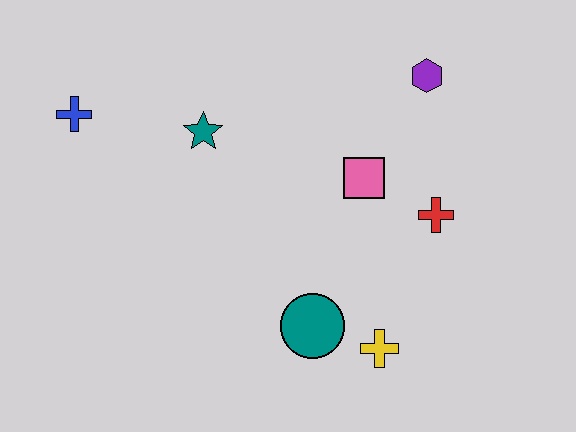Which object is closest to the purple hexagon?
The pink square is closest to the purple hexagon.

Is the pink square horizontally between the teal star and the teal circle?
No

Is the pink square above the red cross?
Yes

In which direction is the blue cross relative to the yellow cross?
The blue cross is to the left of the yellow cross.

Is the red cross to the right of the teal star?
Yes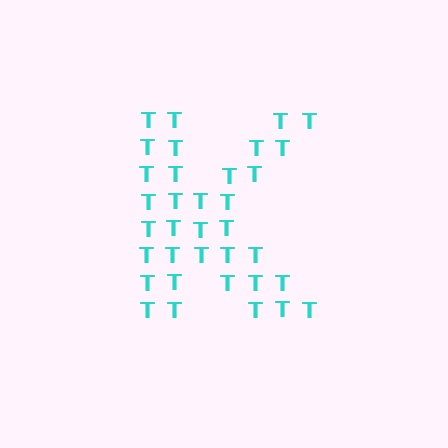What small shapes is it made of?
It is made of small letter T's.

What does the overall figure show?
The overall figure shows the letter K.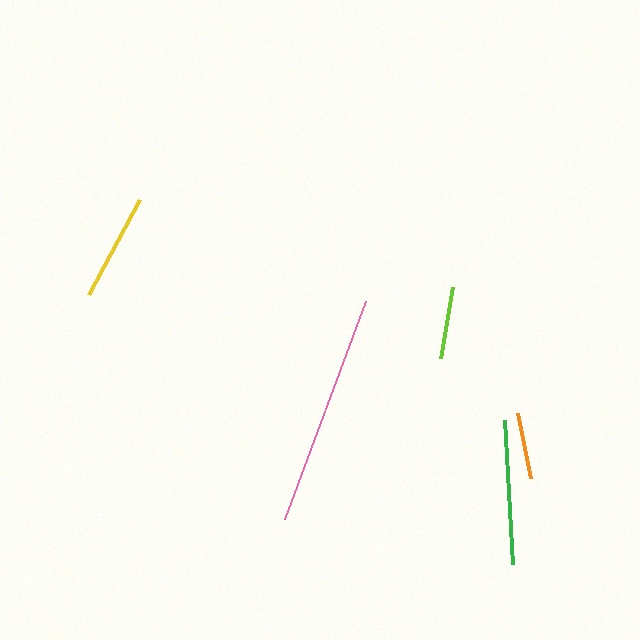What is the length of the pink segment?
The pink segment is approximately 233 pixels long.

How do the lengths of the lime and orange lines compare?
The lime and orange lines are approximately the same length.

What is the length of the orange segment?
The orange segment is approximately 67 pixels long.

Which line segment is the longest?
The pink line is the longest at approximately 233 pixels.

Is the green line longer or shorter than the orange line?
The green line is longer than the orange line.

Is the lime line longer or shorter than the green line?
The green line is longer than the lime line.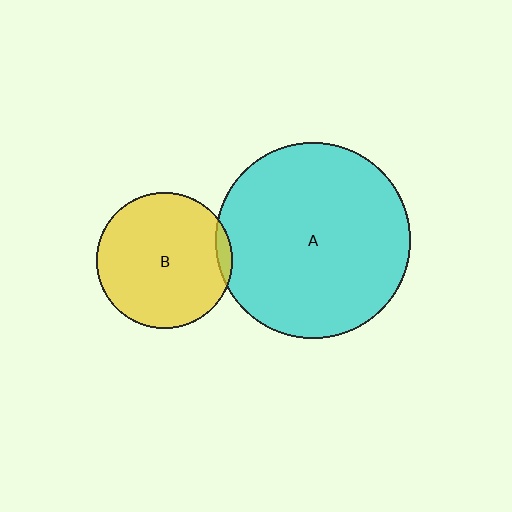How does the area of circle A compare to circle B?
Approximately 2.1 times.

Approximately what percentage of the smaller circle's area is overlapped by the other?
Approximately 5%.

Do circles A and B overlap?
Yes.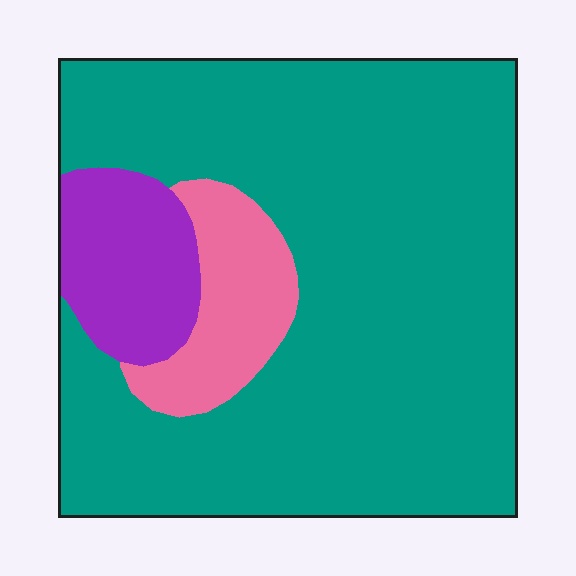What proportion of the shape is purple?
Purple covers roughly 10% of the shape.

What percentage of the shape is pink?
Pink covers about 10% of the shape.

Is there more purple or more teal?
Teal.